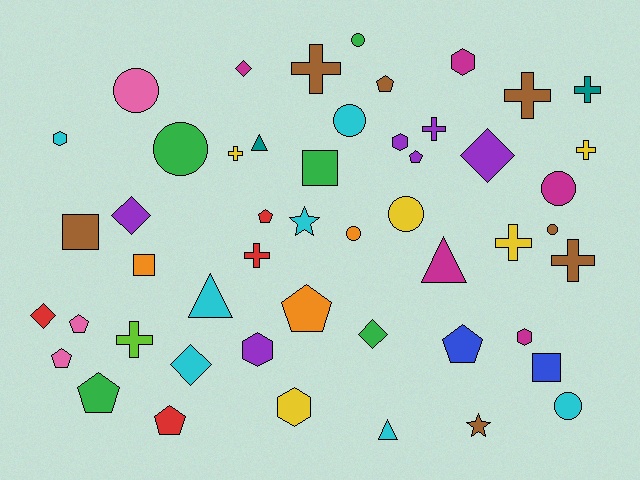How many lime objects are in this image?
There is 1 lime object.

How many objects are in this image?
There are 50 objects.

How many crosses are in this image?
There are 10 crosses.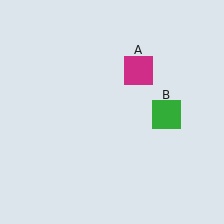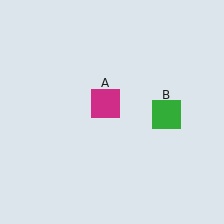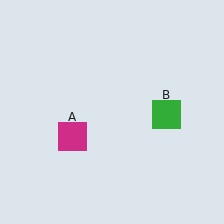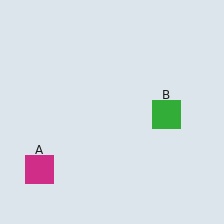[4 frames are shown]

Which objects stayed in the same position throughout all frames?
Green square (object B) remained stationary.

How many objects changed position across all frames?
1 object changed position: magenta square (object A).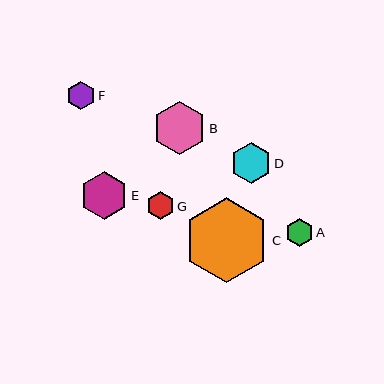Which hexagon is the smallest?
Hexagon G is the smallest with a size of approximately 28 pixels.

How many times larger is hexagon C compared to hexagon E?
Hexagon C is approximately 1.8 times the size of hexagon E.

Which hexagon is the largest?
Hexagon C is the largest with a size of approximately 85 pixels.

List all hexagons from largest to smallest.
From largest to smallest: C, B, E, D, F, A, G.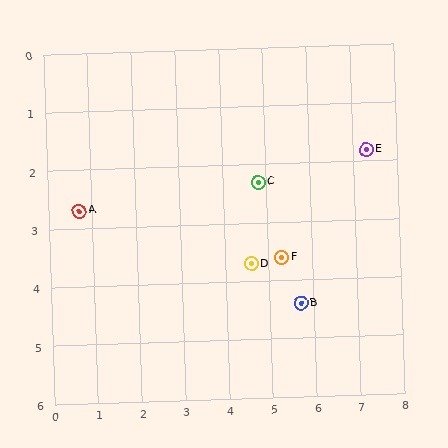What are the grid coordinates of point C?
Point C is at approximately (4.8, 2.3).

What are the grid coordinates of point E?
Point E is at approximately (7.3, 1.8).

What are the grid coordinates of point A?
Point A is at approximately (0.7, 2.7).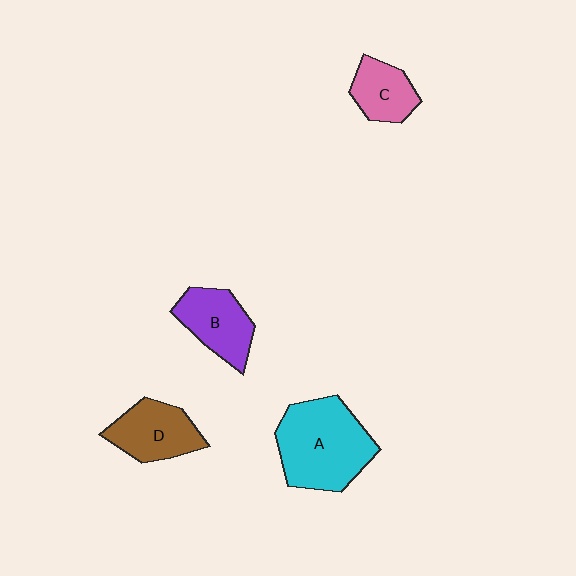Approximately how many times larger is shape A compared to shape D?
Approximately 1.6 times.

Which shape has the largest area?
Shape A (cyan).